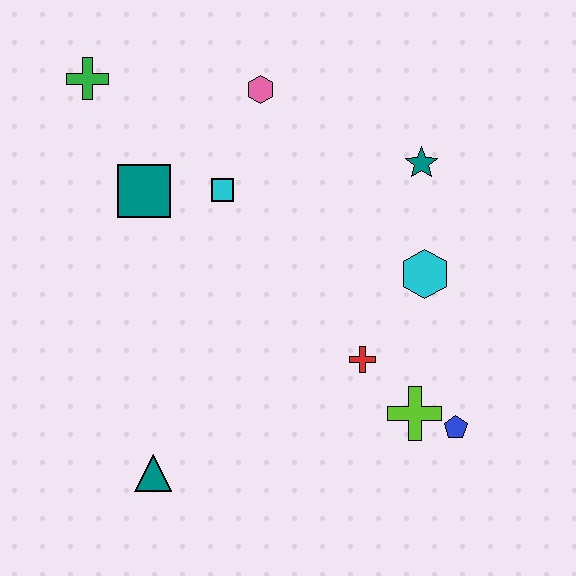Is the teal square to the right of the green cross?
Yes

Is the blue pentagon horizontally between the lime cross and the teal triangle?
No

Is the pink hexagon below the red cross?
No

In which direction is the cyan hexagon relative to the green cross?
The cyan hexagon is to the right of the green cross.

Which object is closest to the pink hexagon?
The cyan square is closest to the pink hexagon.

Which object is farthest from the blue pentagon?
The green cross is farthest from the blue pentagon.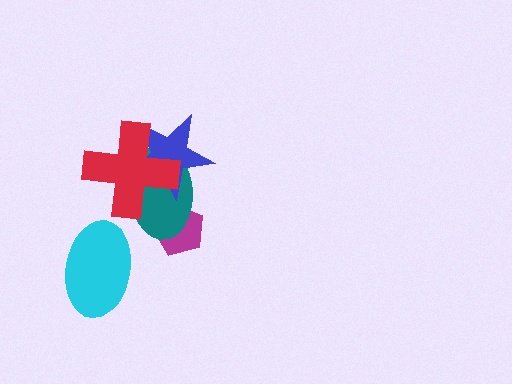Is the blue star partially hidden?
Yes, it is partially covered by another shape.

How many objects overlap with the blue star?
2 objects overlap with the blue star.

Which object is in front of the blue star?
The red cross is in front of the blue star.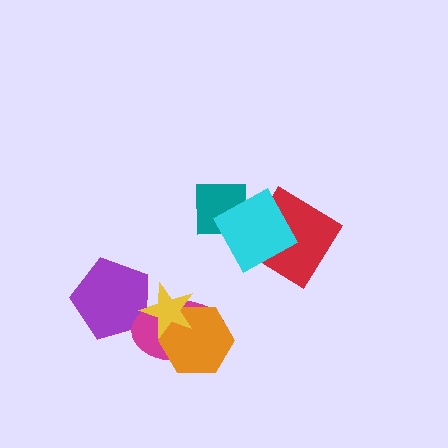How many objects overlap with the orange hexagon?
2 objects overlap with the orange hexagon.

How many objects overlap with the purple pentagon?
2 objects overlap with the purple pentagon.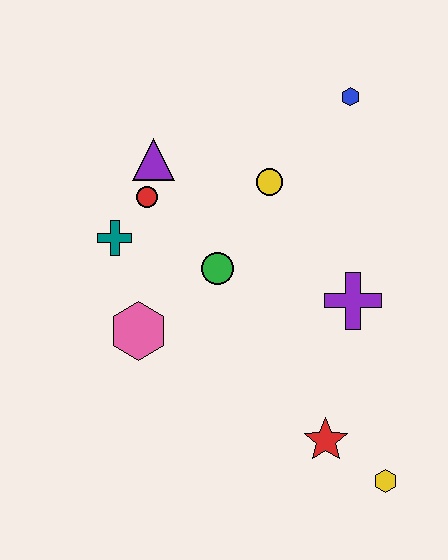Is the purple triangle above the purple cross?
Yes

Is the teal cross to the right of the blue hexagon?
No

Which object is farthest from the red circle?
The yellow hexagon is farthest from the red circle.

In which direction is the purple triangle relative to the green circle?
The purple triangle is above the green circle.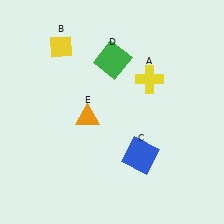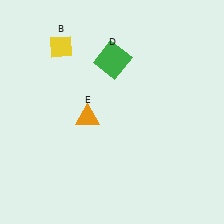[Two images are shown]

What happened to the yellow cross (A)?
The yellow cross (A) was removed in Image 2. It was in the top-right area of Image 1.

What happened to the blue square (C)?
The blue square (C) was removed in Image 2. It was in the bottom-right area of Image 1.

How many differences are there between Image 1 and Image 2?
There are 2 differences between the two images.